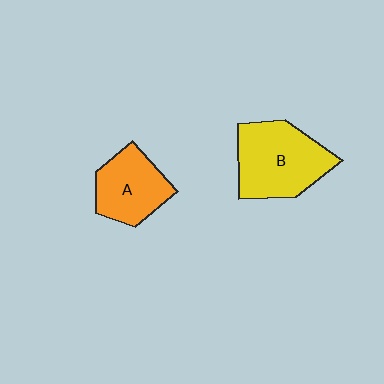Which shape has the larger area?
Shape B (yellow).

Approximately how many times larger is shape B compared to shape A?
Approximately 1.4 times.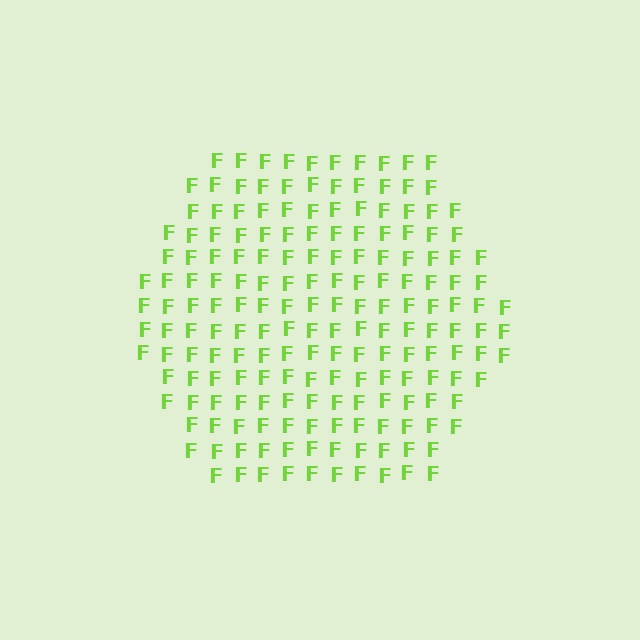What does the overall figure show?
The overall figure shows a hexagon.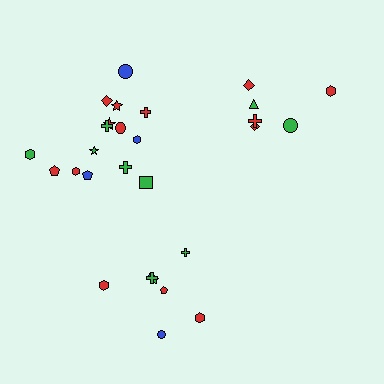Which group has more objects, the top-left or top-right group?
The top-left group.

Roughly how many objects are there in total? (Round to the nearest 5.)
Roughly 30 objects in total.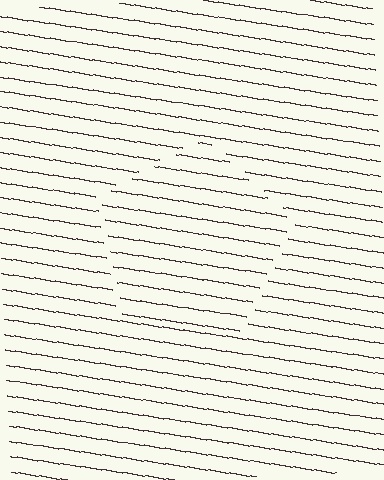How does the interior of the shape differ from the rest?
The interior of the shape contains the same grating, shifted by half a period — the contour is defined by the phase discontinuity where line-ends from the inner and outer gratings abut.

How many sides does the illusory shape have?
5 sides — the line-ends trace a pentagon.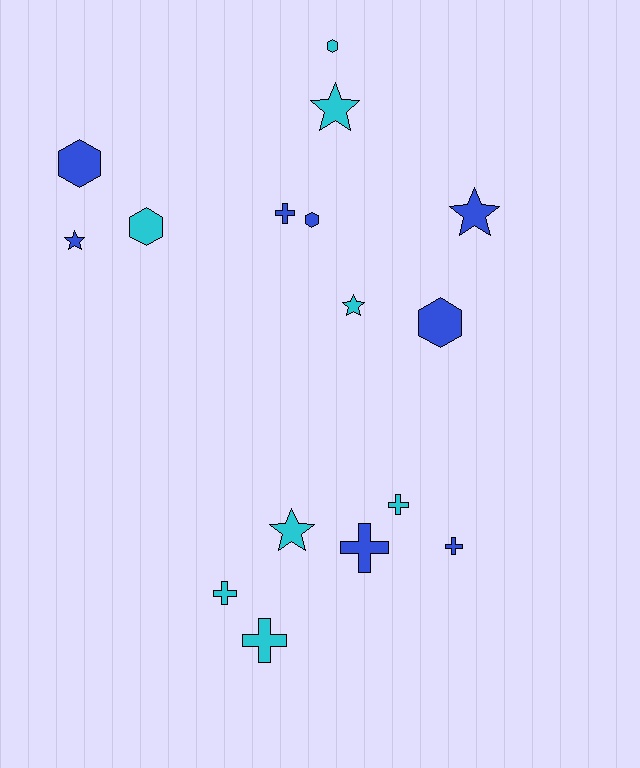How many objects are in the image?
There are 16 objects.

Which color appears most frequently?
Blue, with 8 objects.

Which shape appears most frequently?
Cross, with 6 objects.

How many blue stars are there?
There are 2 blue stars.